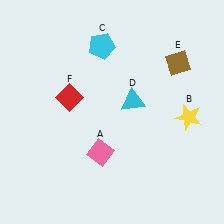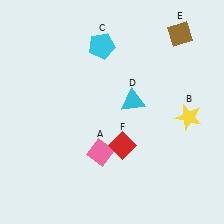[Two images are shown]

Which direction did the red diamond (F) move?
The red diamond (F) moved right.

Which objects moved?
The objects that moved are: the brown diamond (E), the red diamond (F).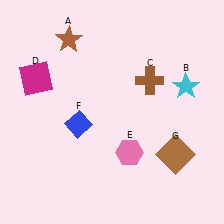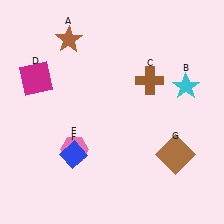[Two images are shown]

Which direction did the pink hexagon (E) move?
The pink hexagon (E) moved left.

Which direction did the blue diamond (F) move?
The blue diamond (F) moved down.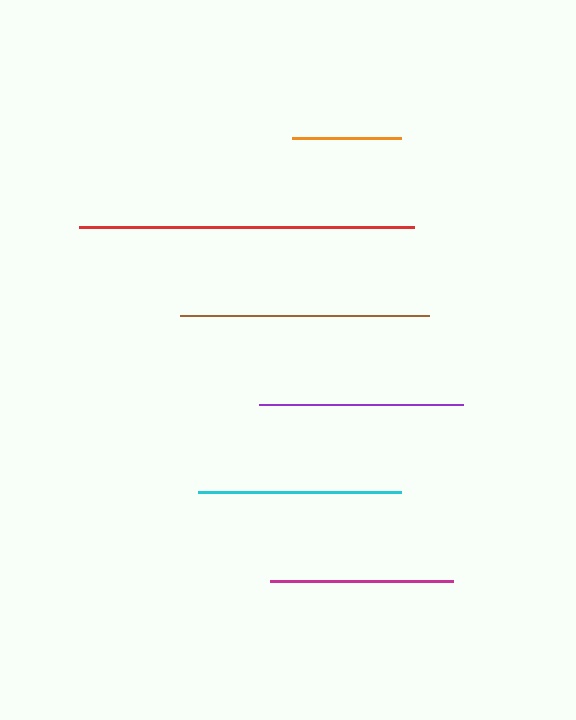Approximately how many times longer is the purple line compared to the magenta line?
The purple line is approximately 1.1 times the length of the magenta line.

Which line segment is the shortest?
The orange line is the shortest at approximately 108 pixels.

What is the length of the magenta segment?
The magenta segment is approximately 184 pixels long.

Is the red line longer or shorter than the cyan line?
The red line is longer than the cyan line.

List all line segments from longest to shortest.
From longest to shortest: red, brown, purple, cyan, magenta, orange.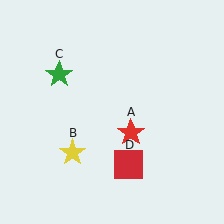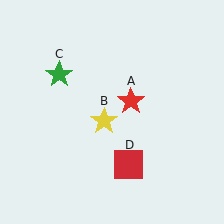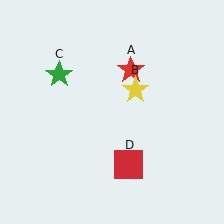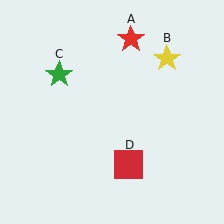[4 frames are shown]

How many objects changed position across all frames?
2 objects changed position: red star (object A), yellow star (object B).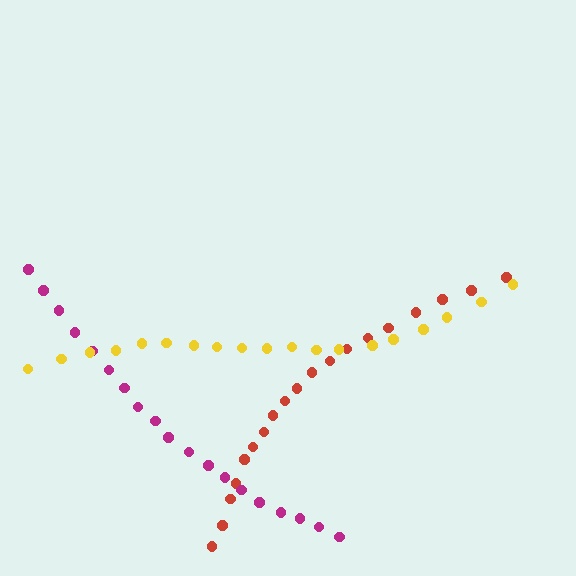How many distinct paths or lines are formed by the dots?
There are 3 distinct paths.